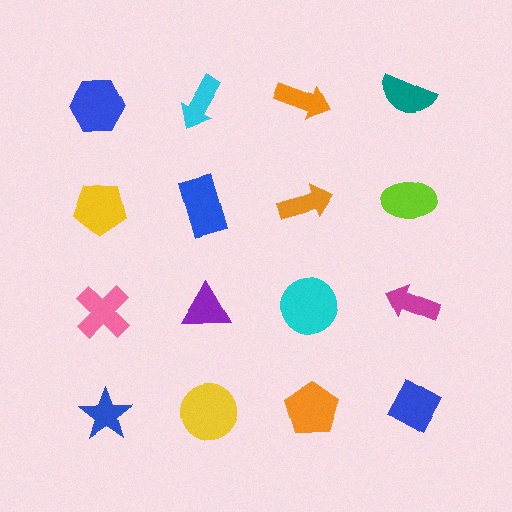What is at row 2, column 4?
A lime ellipse.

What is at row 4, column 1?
A blue star.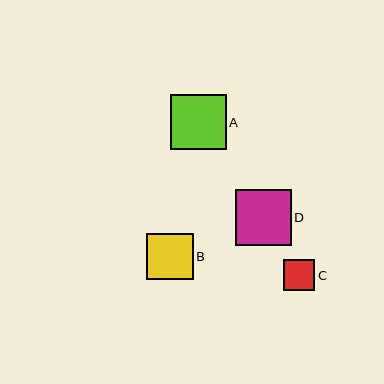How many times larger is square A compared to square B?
Square A is approximately 1.2 times the size of square B.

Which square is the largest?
Square D is the largest with a size of approximately 56 pixels.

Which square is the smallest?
Square C is the smallest with a size of approximately 31 pixels.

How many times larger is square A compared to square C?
Square A is approximately 1.8 times the size of square C.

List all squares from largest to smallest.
From largest to smallest: D, A, B, C.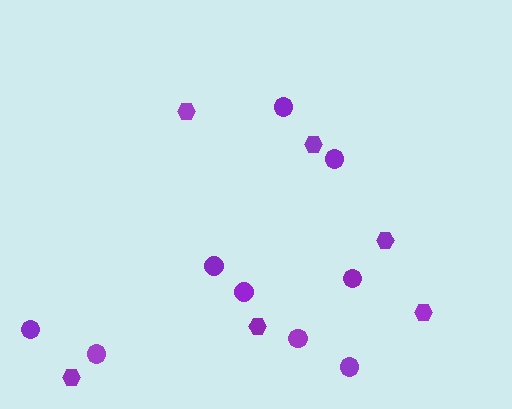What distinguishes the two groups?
There are 2 groups: one group of circles (9) and one group of hexagons (6).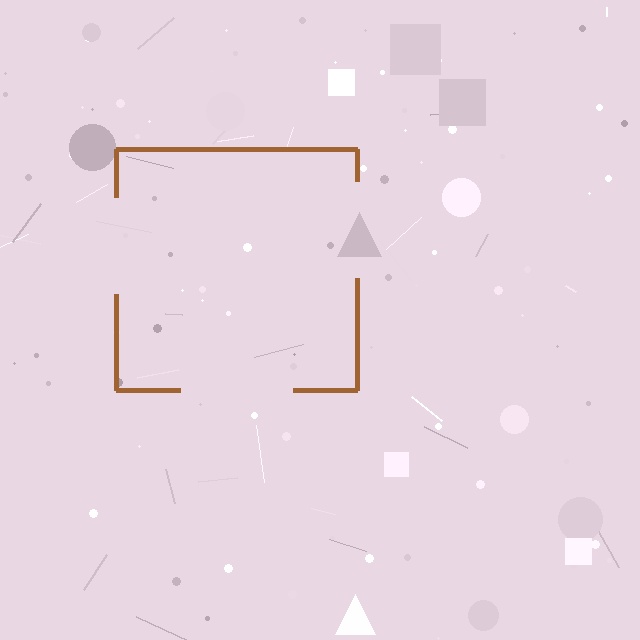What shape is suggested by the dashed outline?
The dashed outline suggests a square.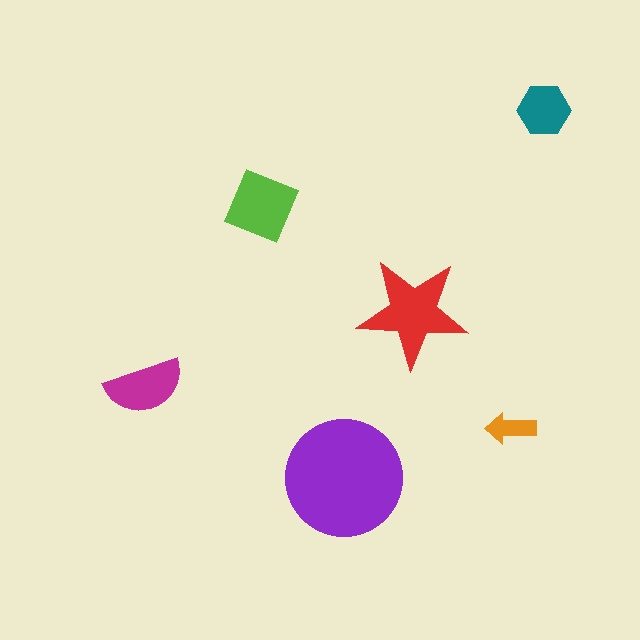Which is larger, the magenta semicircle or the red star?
The red star.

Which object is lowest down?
The purple circle is bottommost.